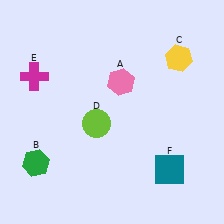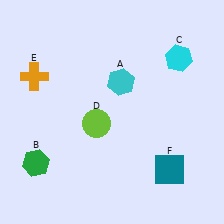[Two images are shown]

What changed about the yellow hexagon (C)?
In Image 1, C is yellow. In Image 2, it changed to cyan.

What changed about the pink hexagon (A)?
In Image 1, A is pink. In Image 2, it changed to cyan.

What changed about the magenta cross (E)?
In Image 1, E is magenta. In Image 2, it changed to orange.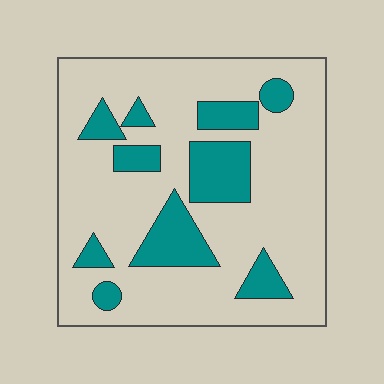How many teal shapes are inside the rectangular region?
10.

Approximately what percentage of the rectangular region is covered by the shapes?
Approximately 20%.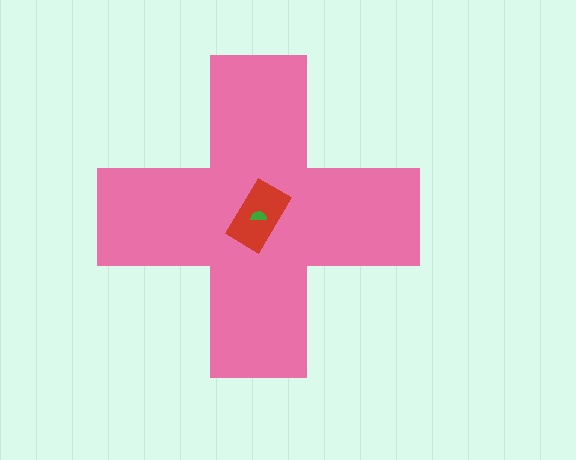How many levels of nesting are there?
3.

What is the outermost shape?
The pink cross.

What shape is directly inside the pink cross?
The red rectangle.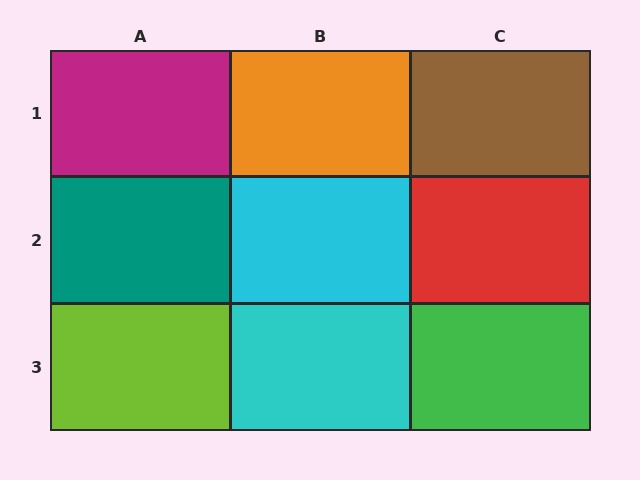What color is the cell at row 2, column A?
Teal.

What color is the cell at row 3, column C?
Green.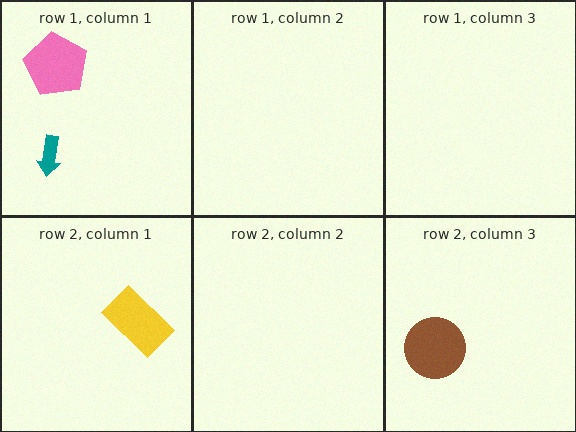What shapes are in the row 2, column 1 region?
The yellow rectangle.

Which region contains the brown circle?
The row 2, column 3 region.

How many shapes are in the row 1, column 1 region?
2.